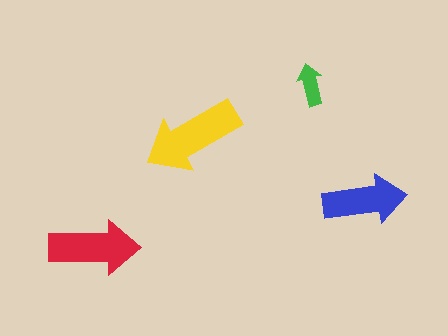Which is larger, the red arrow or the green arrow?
The red one.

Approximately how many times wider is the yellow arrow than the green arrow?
About 2.5 times wider.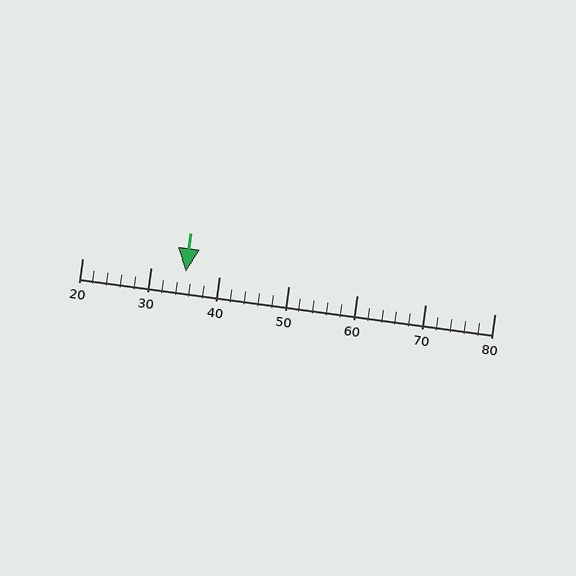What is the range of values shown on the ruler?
The ruler shows values from 20 to 80.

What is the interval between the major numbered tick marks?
The major tick marks are spaced 10 units apart.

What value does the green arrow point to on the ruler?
The green arrow points to approximately 35.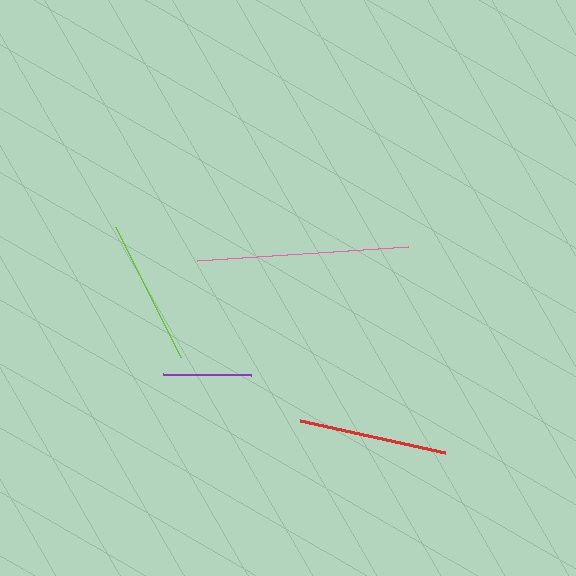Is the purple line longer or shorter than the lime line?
The lime line is longer than the purple line.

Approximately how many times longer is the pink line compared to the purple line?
The pink line is approximately 2.4 times the length of the purple line.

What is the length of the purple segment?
The purple segment is approximately 88 pixels long.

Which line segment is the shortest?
The purple line is the shortest at approximately 88 pixels.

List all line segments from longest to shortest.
From longest to shortest: pink, red, lime, purple.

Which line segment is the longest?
The pink line is the longest at approximately 211 pixels.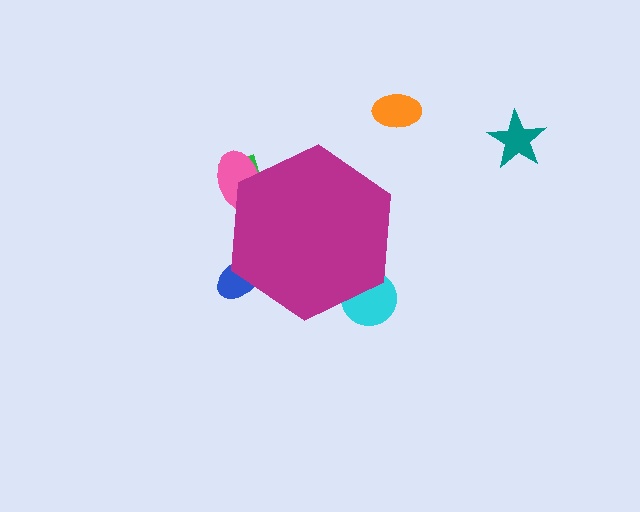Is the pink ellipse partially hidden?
Yes, the pink ellipse is partially hidden behind the magenta hexagon.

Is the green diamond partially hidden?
Yes, the green diamond is partially hidden behind the magenta hexagon.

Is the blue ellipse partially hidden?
Yes, the blue ellipse is partially hidden behind the magenta hexagon.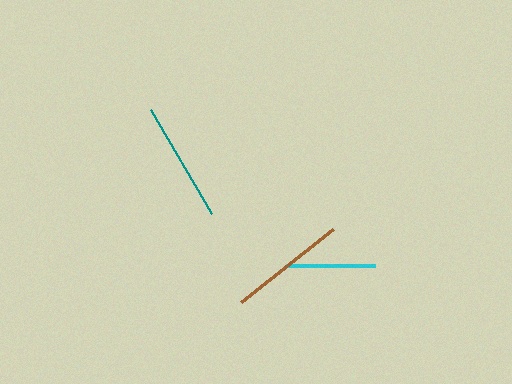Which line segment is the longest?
The teal line is the longest at approximately 121 pixels.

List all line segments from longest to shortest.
From longest to shortest: teal, brown, cyan.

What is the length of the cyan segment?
The cyan segment is approximately 89 pixels long.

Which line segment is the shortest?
The cyan line is the shortest at approximately 89 pixels.